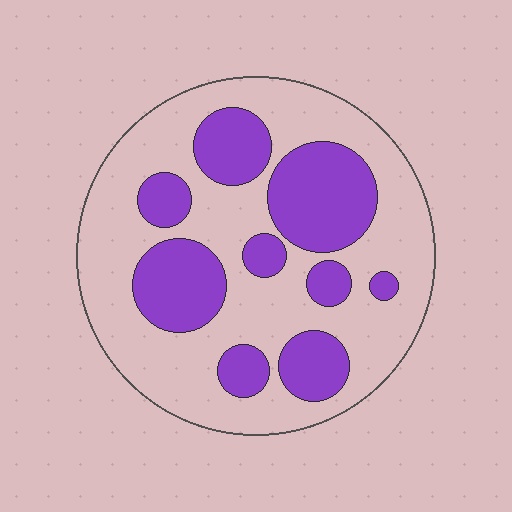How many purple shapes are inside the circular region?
9.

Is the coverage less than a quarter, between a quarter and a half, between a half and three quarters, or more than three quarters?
Between a quarter and a half.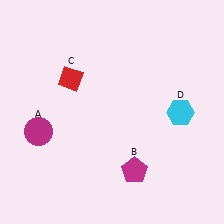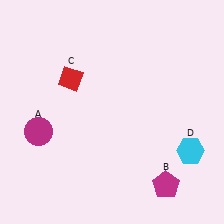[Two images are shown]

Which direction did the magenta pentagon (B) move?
The magenta pentagon (B) moved right.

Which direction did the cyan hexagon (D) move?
The cyan hexagon (D) moved down.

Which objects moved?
The objects that moved are: the magenta pentagon (B), the cyan hexagon (D).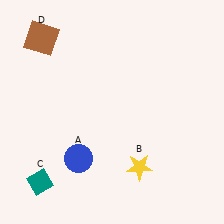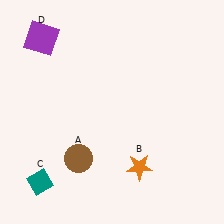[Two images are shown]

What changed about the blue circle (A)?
In Image 1, A is blue. In Image 2, it changed to brown.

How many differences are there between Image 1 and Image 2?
There are 3 differences between the two images.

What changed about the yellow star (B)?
In Image 1, B is yellow. In Image 2, it changed to orange.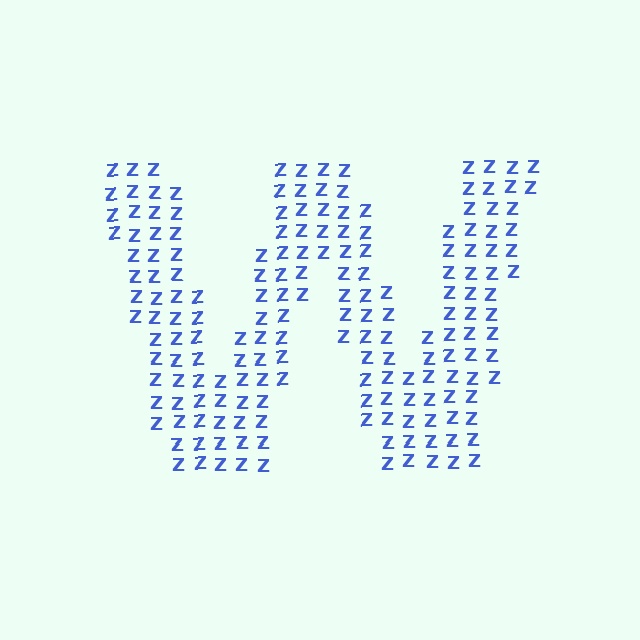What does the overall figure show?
The overall figure shows the letter W.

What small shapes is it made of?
It is made of small letter Z's.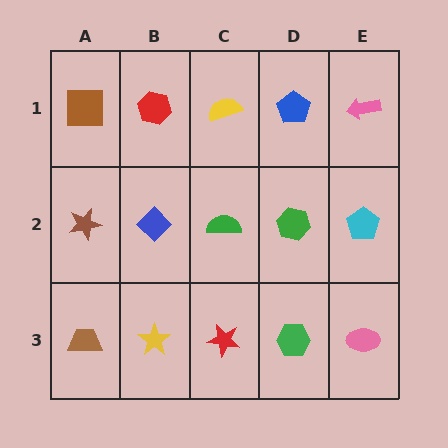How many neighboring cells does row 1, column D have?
3.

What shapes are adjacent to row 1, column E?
A cyan pentagon (row 2, column E), a blue pentagon (row 1, column D).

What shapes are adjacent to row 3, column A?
A brown star (row 2, column A), a yellow star (row 3, column B).